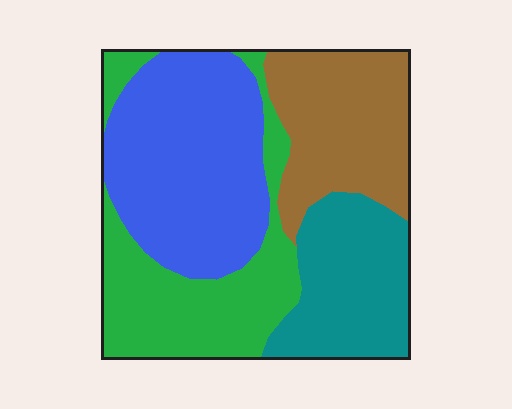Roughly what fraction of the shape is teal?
Teal covers 20% of the shape.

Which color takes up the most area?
Blue, at roughly 30%.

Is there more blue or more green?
Blue.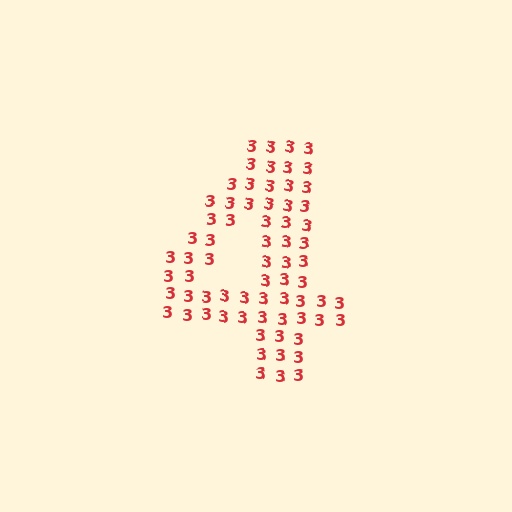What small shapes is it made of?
It is made of small digit 3's.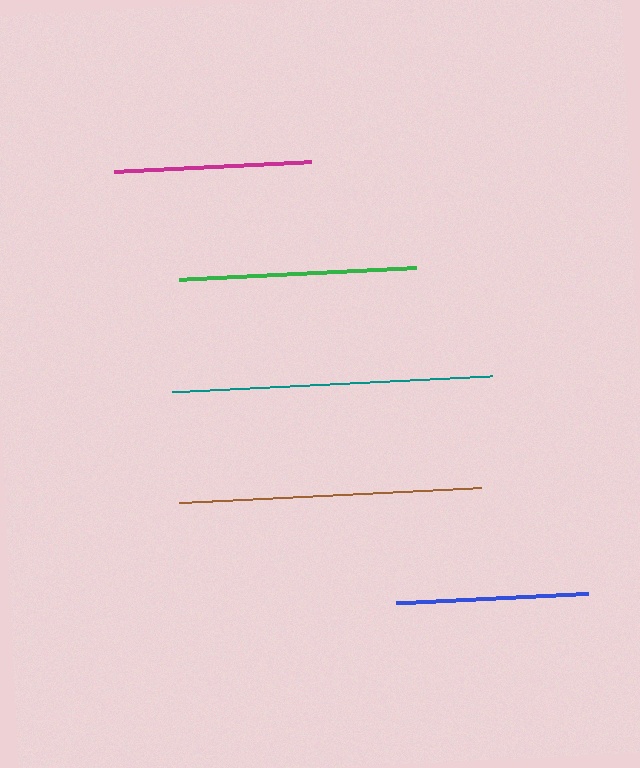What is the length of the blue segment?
The blue segment is approximately 191 pixels long.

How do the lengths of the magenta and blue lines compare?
The magenta and blue lines are approximately the same length.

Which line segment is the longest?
The teal line is the longest at approximately 320 pixels.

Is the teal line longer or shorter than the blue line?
The teal line is longer than the blue line.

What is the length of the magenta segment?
The magenta segment is approximately 197 pixels long.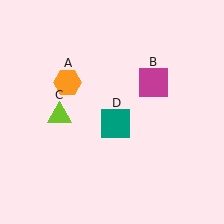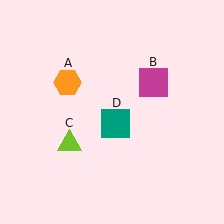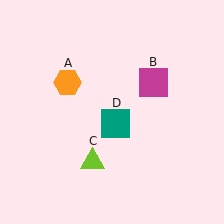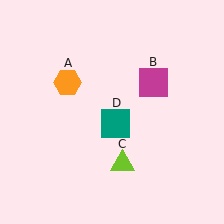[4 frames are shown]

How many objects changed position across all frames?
1 object changed position: lime triangle (object C).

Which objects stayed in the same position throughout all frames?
Orange hexagon (object A) and magenta square (object B) and teal square (object D) remained stationary.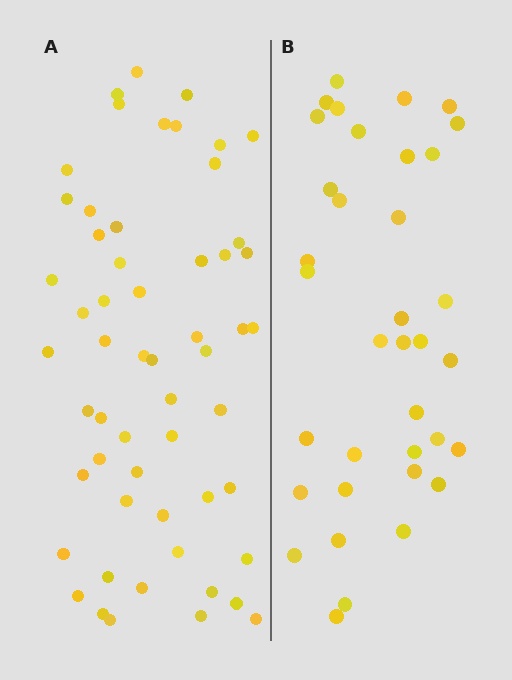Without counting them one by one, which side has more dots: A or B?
Region A (the left region) has more dots.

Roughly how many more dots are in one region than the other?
Region A has approximately 20 more dots than region B.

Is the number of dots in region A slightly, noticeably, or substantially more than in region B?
Region A has substantially more. The ratio is roughly 1.6 to 1.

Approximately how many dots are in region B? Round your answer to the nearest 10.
About 40 dots. (The exact count is 36, which rounds to 40.)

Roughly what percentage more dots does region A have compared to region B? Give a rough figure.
About 55% more.